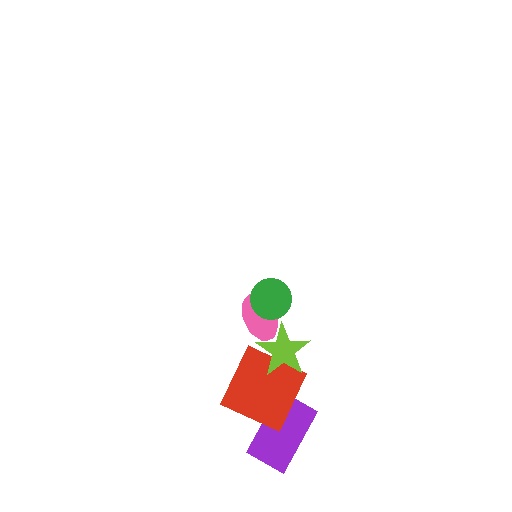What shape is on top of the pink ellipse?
The green circle is on top of the pink ellipse.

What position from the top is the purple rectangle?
The purple rectangle is 5th from the top.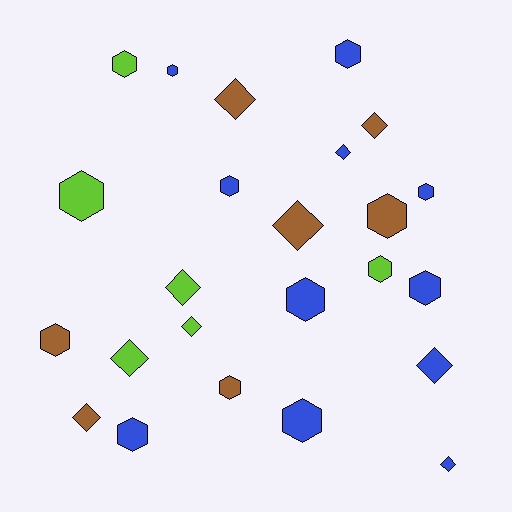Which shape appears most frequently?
Hexagon, with 14 objects.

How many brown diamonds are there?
There are 4 brown diamonds.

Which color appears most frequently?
Blue, with 11 objects.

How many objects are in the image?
There are 24 objects.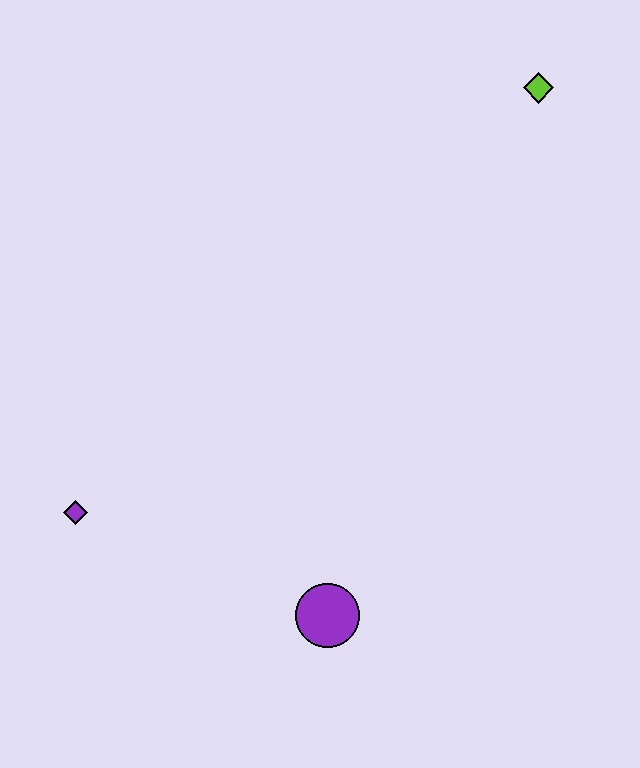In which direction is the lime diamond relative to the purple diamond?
The lime diamond is to the right of the purple diamond.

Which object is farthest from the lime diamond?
The purple diamond is farthest from the lime diamond.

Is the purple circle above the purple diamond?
No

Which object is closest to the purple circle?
The purple diamond is closest to the purple circle.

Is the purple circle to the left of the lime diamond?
Yes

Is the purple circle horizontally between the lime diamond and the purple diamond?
Yes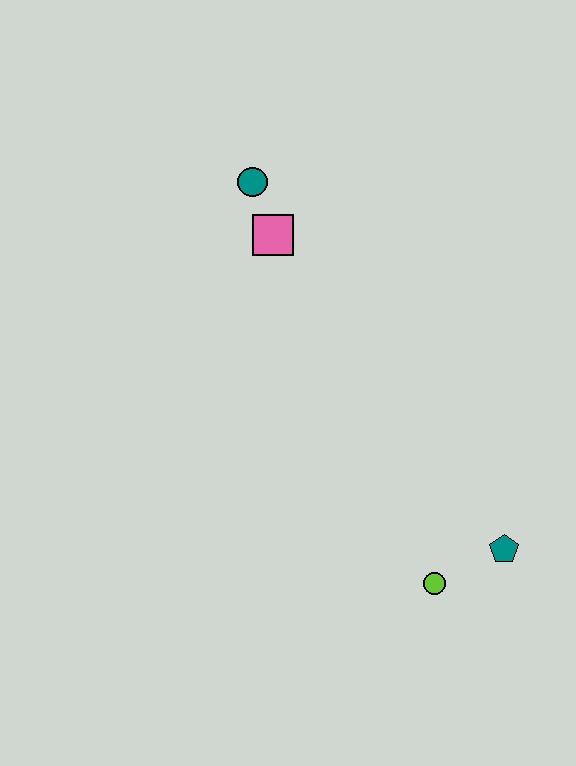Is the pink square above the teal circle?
No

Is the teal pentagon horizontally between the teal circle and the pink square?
No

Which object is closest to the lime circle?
The teal pentagon is closest to the lime circle.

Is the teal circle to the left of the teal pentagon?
Yes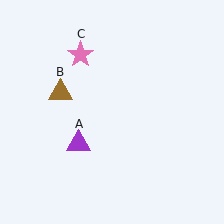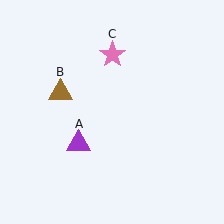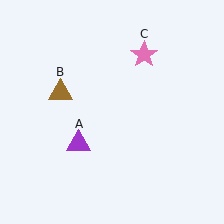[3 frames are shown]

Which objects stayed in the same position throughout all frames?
Purple triangle (object A) and brown triangle (object B) remained stationary.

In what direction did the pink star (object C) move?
The pink star (object C) moved right.